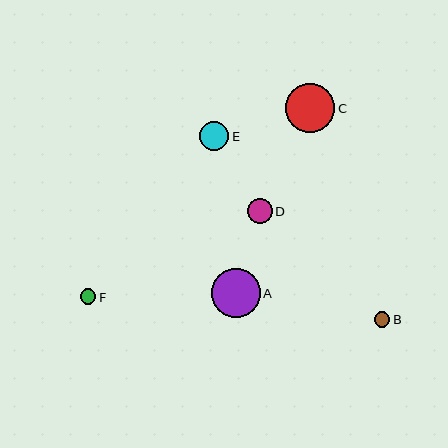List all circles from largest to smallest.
From largest to smallest: A, C, E, D, F, B.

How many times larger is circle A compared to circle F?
Circle A is approximately 3.1 times the size of circle F.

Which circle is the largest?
Circle A is the largest with a size of approximately 49 pixels.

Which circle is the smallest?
Circle B is the smallest with a size of approximately 15 pixels.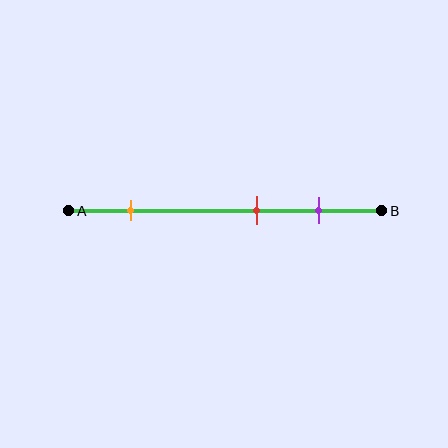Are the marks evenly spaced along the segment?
No, the marks are not evenly spaced.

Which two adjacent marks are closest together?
The red and purple marks are the closest adjacent pair.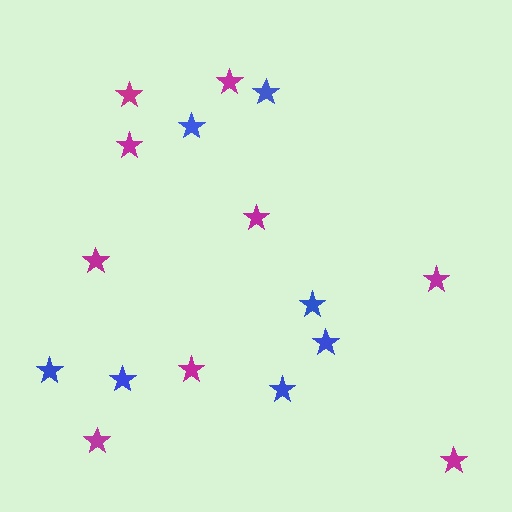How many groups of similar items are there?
There are 2 groups: one group of blue stars (7) and one group of magenta stars (9).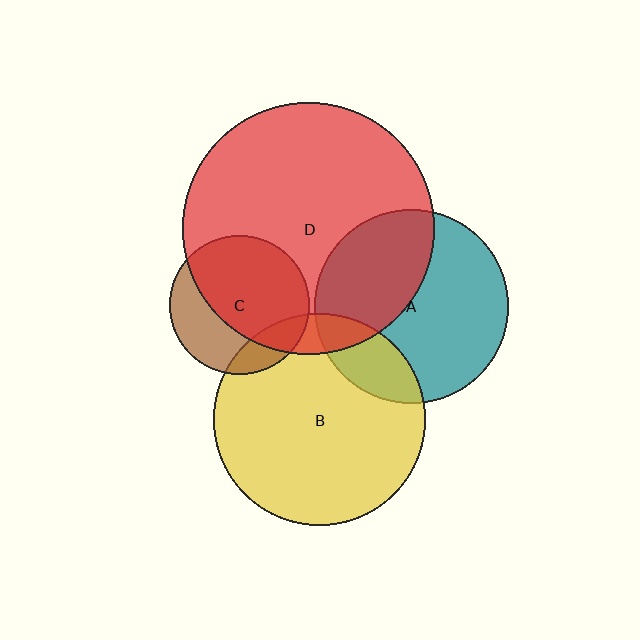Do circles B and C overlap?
Yes.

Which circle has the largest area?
Circle D (red).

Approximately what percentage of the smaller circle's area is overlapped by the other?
Approximately 15%.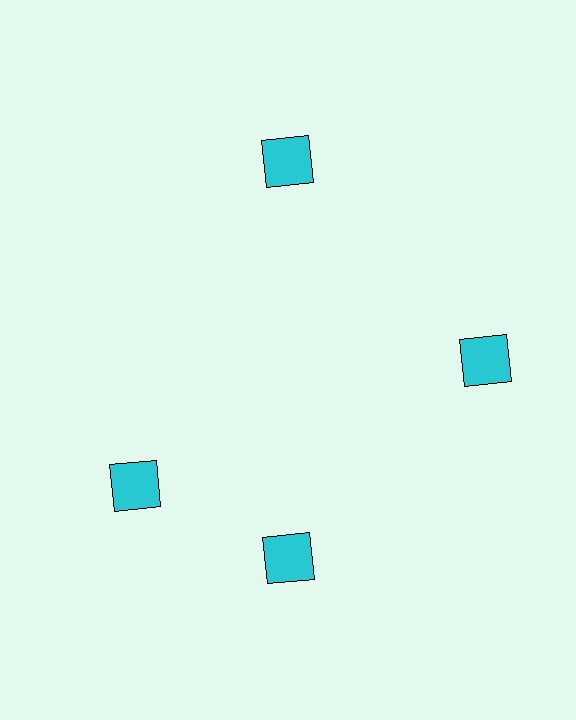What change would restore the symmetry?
The symmetry would be restored by rotating it back into even spacing with its neighbors so that all 4 squares sit at equal angles and equal distance from the center.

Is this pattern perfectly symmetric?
No. The 4 cyan squares are arranged in a ring, but one element near the 9 o'clock position is rotated out of alignment along the ring, breaking the 4-fold rotational symmetry.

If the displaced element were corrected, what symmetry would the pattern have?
It would have 4-fold rotational symmetry — the pattern would map onto itself every 90 degrees.